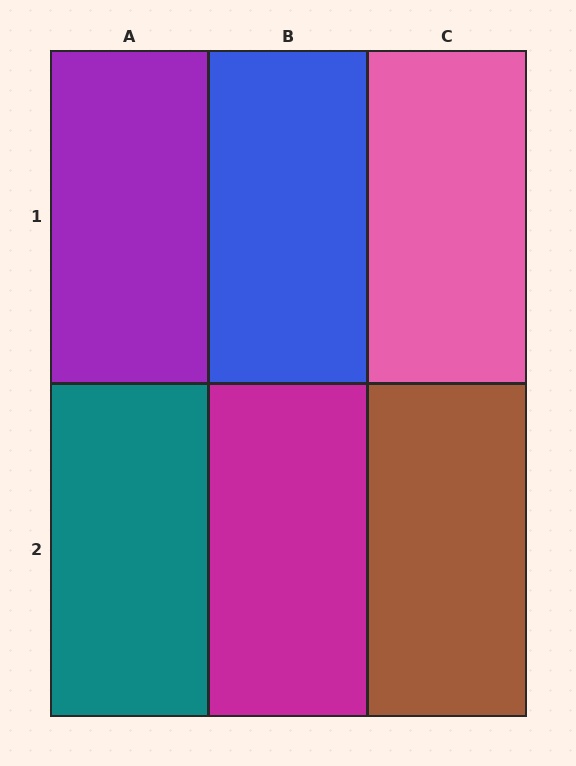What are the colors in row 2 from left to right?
Teal, magenta, brown.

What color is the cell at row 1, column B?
Blue.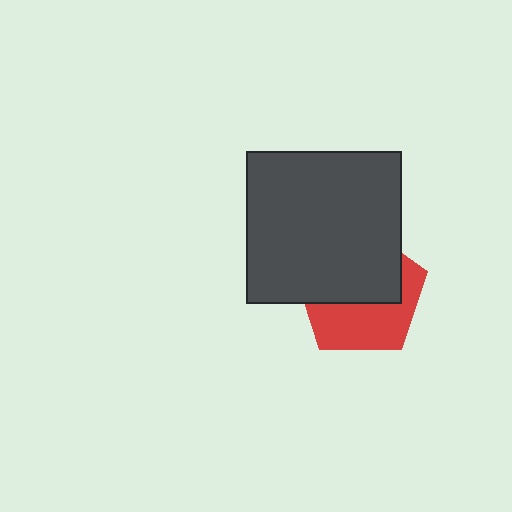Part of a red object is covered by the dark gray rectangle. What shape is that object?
It is a pentagon.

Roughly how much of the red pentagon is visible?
About half of it is visible (roughly 46%).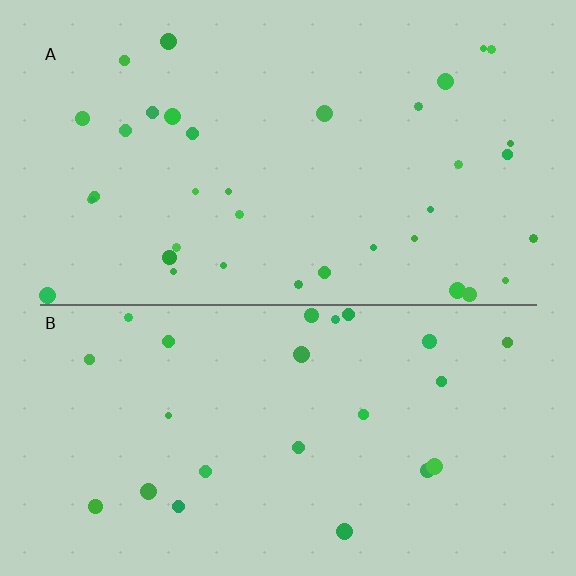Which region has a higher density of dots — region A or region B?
A (the top).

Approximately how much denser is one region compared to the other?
Approximately 1.5× — region A over region B.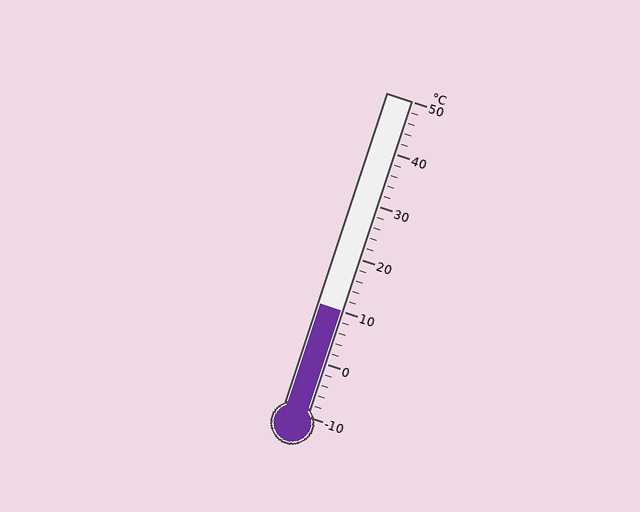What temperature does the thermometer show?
The thermometer shows approximately 10°C.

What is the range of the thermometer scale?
The thermometer scale ranges from -10°C to 50°C.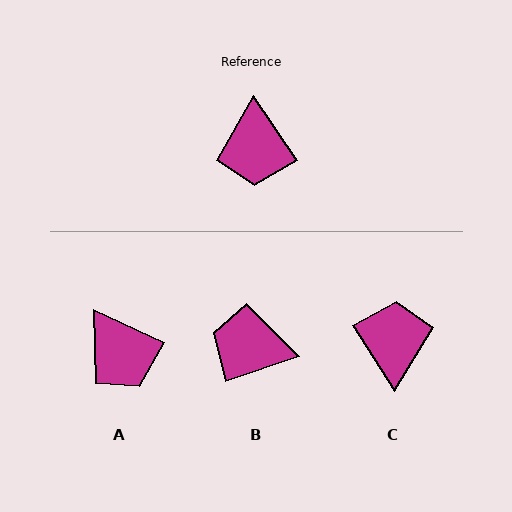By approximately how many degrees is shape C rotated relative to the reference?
Approximately 178 degrees counter-clockwise.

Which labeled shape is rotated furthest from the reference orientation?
C, about 178 degrees away.